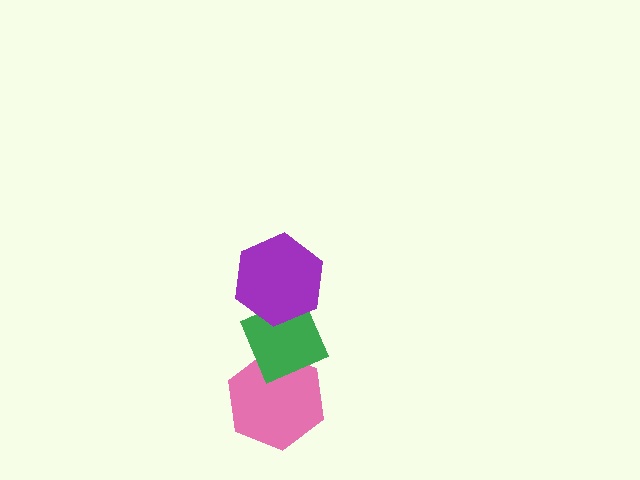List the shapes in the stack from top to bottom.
From top to bottom: the purple hexagon, the green diamond, the pink hexagon.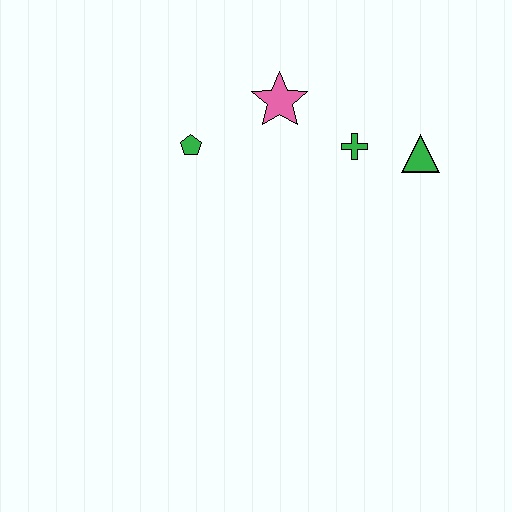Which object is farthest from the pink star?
The green triangle is farthest from the pink star.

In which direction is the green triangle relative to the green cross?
The green triangle is to the right of the green cross.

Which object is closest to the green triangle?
The green cross is closest to the green triangle.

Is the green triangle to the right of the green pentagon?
Yes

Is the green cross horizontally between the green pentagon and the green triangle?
Yes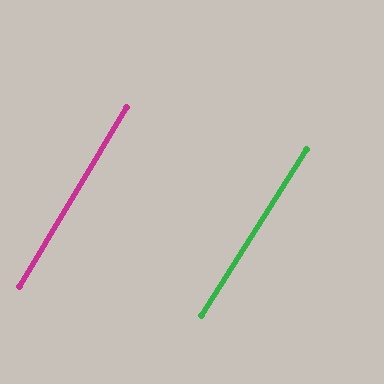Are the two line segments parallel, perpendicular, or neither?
Parallel — their directions differ by only 1.6°.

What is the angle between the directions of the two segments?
Approximately 2 degrees.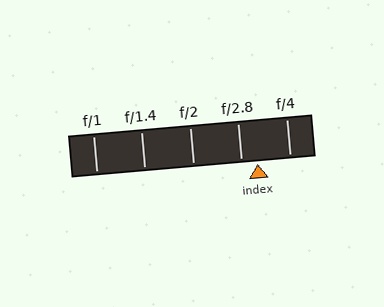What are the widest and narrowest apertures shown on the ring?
The widest aperture shown is f/1 and the narrowest is f/4.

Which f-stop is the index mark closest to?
The index mark is closest to f/2.8.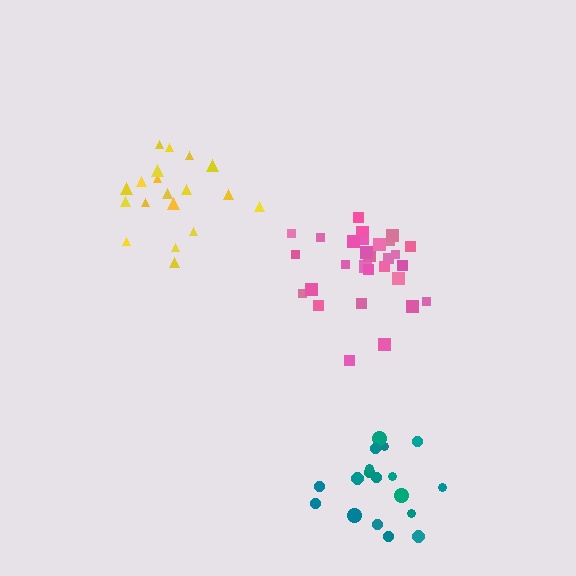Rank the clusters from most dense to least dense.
pink, yellow, teal.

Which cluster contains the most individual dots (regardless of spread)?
Pink (31).